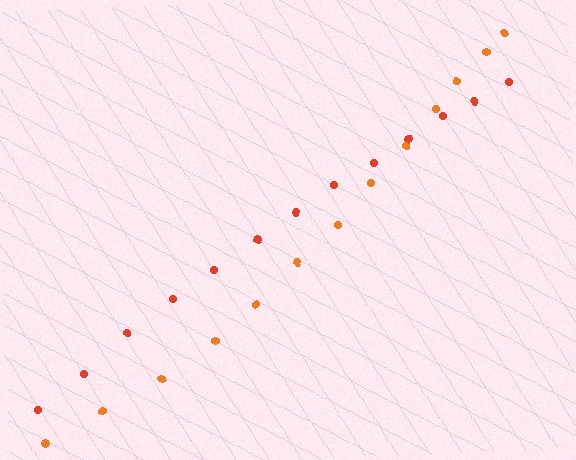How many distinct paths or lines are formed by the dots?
There are 2 distinct paths.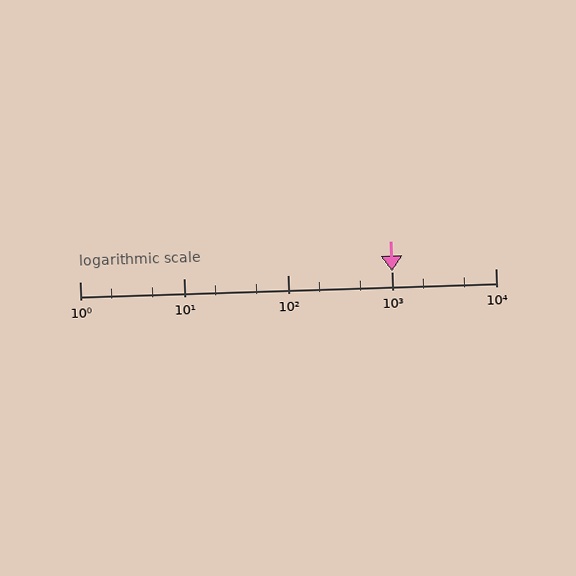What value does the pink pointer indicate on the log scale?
The pointer indicates approximately 1000.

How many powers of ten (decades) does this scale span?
The scale spans 4 decades, from 1 to 10000.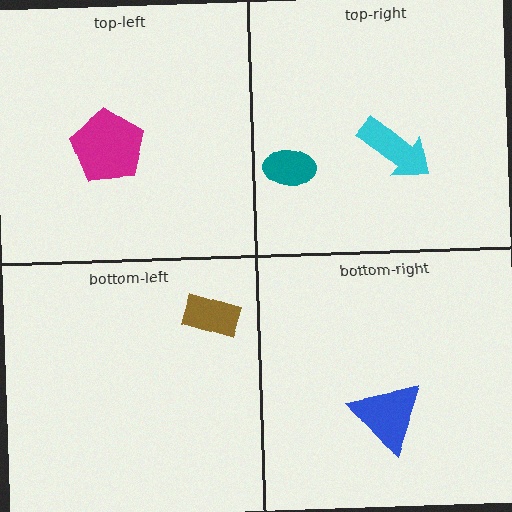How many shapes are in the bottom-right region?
1.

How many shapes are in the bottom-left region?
1.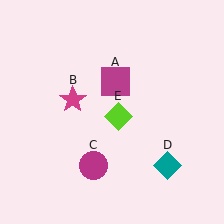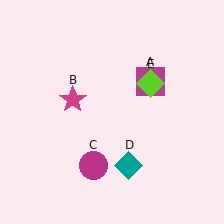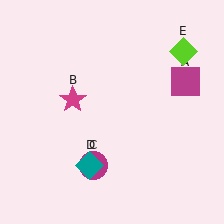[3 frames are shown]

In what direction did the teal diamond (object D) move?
The teal diamond (object D) moved left.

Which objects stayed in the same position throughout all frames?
Magenta star (object B) and magenta circle (object C) remained stationary.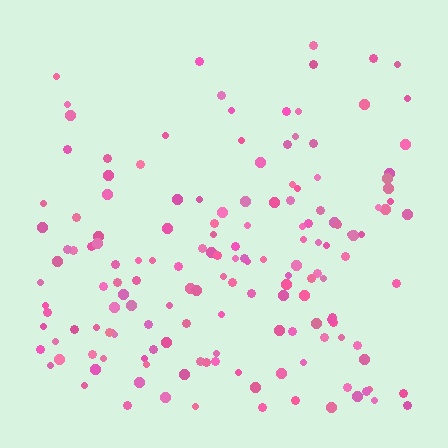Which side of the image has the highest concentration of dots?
The bottom.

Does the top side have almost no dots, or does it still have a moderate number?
Still a moderate number, just noticeably fewer than the bottom.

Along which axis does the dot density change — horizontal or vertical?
Vertical.